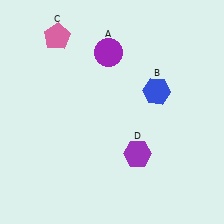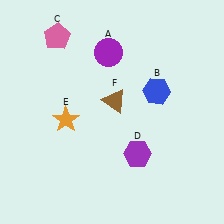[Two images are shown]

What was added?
An orange star (E), a brown triangle (F) were added in Image 2.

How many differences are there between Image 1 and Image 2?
There are 2 differences between the two images.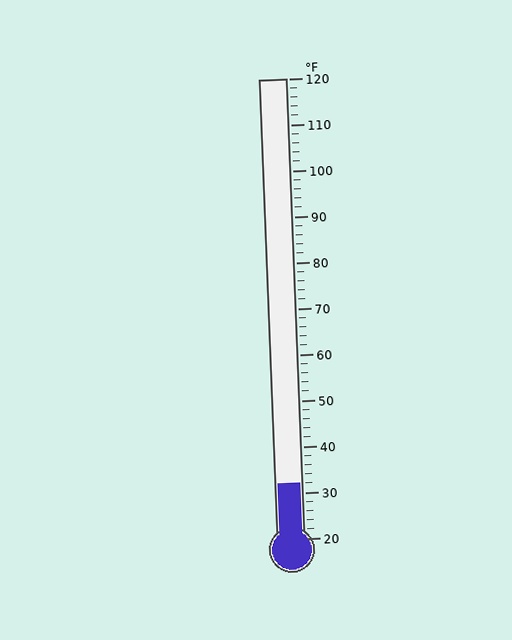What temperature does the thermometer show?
The thermometer shows approximately 32°F.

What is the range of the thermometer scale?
The thermometer scale ranges from 20°F to 120°F.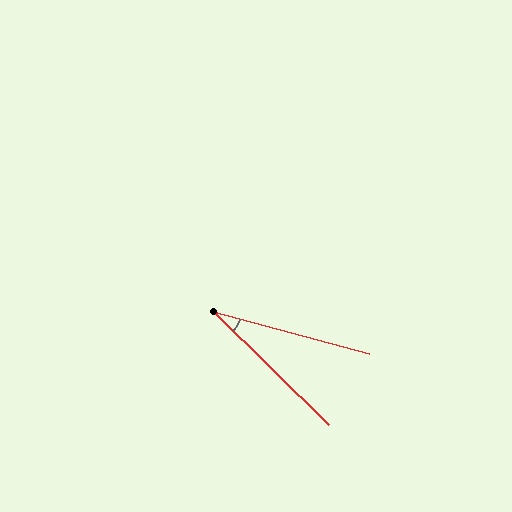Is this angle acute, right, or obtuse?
It is acute.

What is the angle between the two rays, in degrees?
Approximately 30 degrees.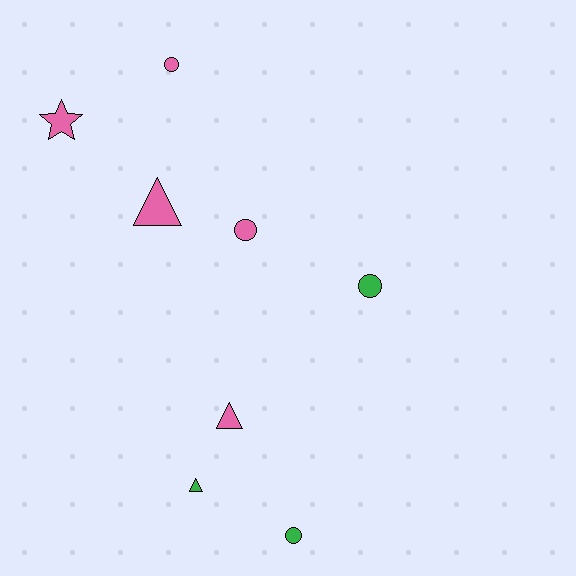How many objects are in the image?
There are 8 objects.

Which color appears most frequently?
Pink, with 5 objects.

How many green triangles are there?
There is 1 green triangle.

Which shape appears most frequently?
Circle, with 4 objects.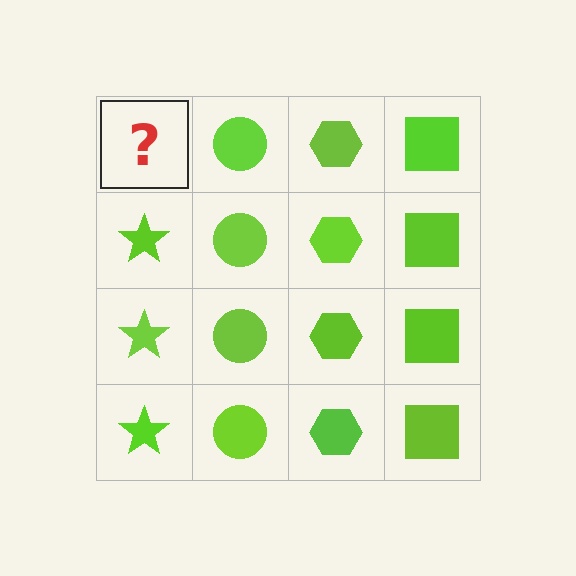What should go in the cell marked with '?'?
The missing cell should contain a lime star.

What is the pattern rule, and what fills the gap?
The rule is that each column has a consistent shape. The gap should be filled with a lime star.